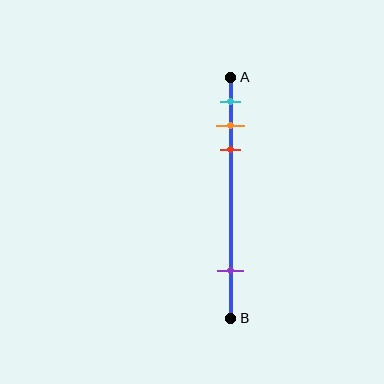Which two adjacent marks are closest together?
The orange and red marks are the closest adjacent pair.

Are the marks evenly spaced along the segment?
No, the marks are not evenly spaced.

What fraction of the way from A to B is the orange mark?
The orange mark is approximately 20% (0.2) of the way from A to B.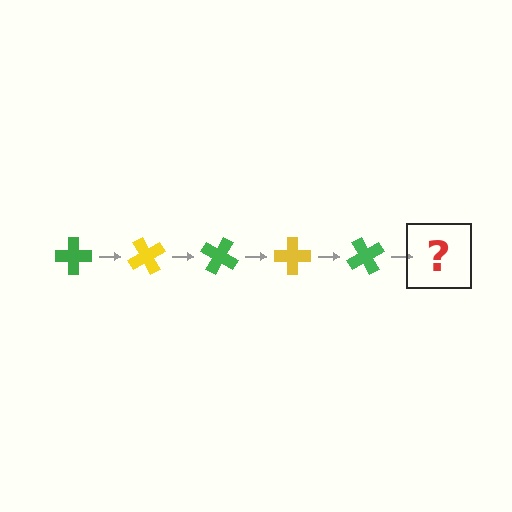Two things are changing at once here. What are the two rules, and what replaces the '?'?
The two rules are that it rotates 60 degrees each step and the color cycles through green and yellow. The '?' should be a yellow cross, rotated 300 degrees from the start.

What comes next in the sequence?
The next element should be a yellow cross, rotated 300 degrees from the start.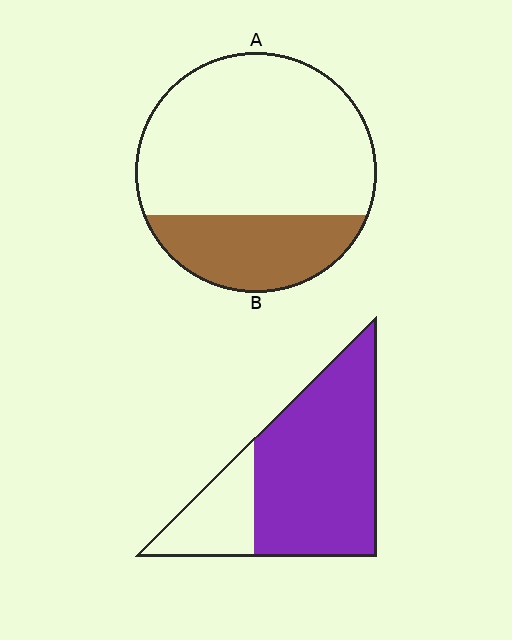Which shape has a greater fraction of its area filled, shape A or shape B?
Shape B.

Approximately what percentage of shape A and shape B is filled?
A is approximately 30% and B is approximately 75%.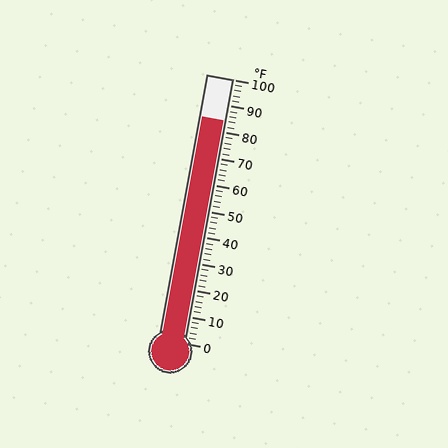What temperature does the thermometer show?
The thermometer shows approximately 84°F.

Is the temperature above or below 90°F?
The temperature is below 90°F.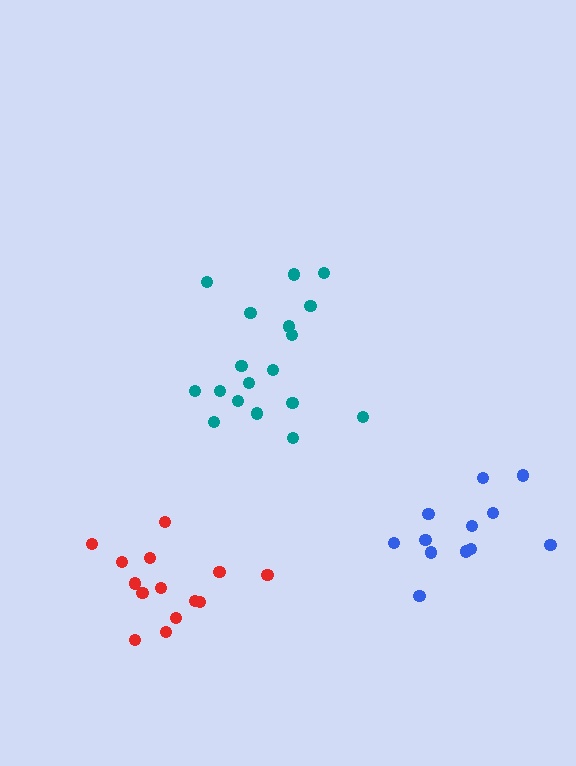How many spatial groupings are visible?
There are 3 spatial groupings.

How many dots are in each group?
Group 1: 13 dots, Group 2: 18 dots, Group 3: 14 dots (45 total).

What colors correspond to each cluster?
The clusters are colored: blue, teal, red.